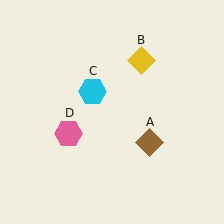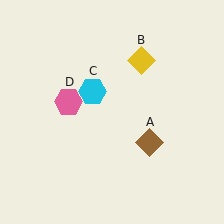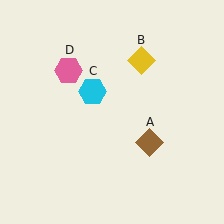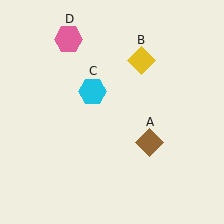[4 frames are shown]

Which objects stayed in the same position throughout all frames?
Brown diamond (object A) and yellow diamond (object B) and cyan hexagon (object C) remained stationary.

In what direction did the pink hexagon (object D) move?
The pink hexagon (object D) moved up.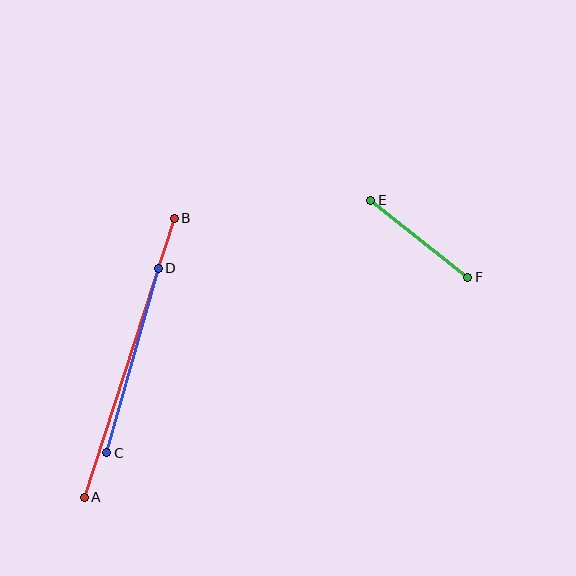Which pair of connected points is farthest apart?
Points A and B are farthest apart.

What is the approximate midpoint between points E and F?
The midpoint is at approximately (419, 239) pixels.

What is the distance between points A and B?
The distance is approximately 293 pixels.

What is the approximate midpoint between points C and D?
The midpoint is at approximately (132, 361) pixels.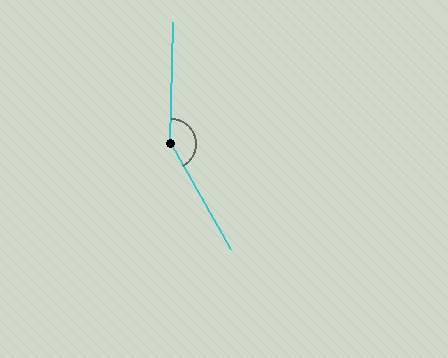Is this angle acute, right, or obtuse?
It is obtuse.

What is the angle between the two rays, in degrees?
Approximately 149 degrees.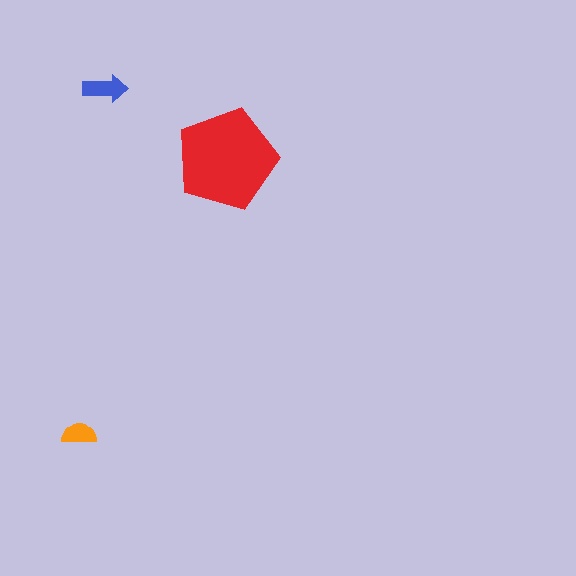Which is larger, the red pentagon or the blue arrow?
The red pentagon.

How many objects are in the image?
There are 3 objects in the image.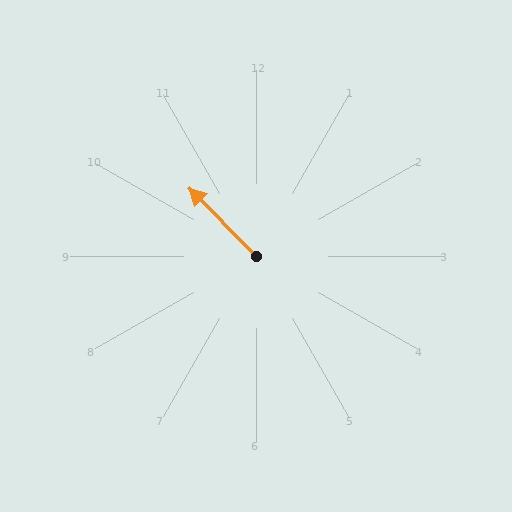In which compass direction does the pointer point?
Northwest.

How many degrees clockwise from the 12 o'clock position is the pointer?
Approximately 315 degrees.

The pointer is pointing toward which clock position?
Roughly 11 o'clock.